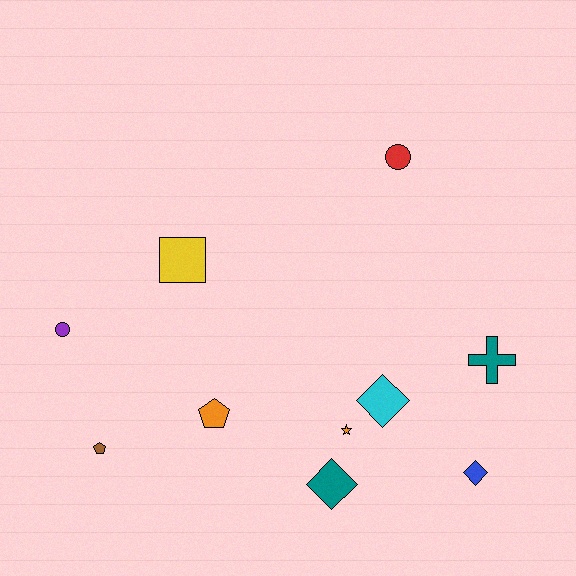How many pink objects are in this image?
There are no pink objects.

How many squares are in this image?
There is 1 square.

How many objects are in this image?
There are 10 objects.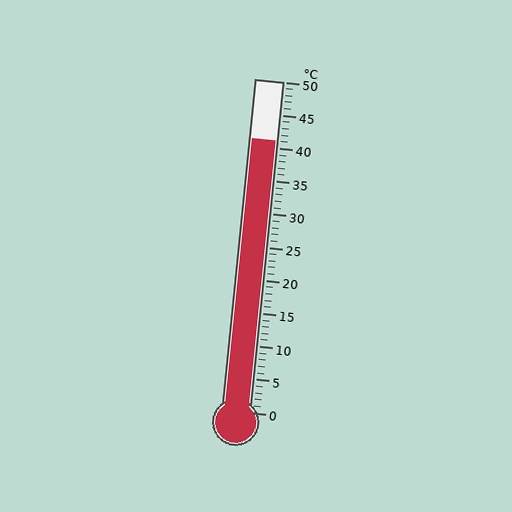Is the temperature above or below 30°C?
The temperature is above 30°C.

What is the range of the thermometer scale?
The thermometer scale ranges from 0°C to 50°C.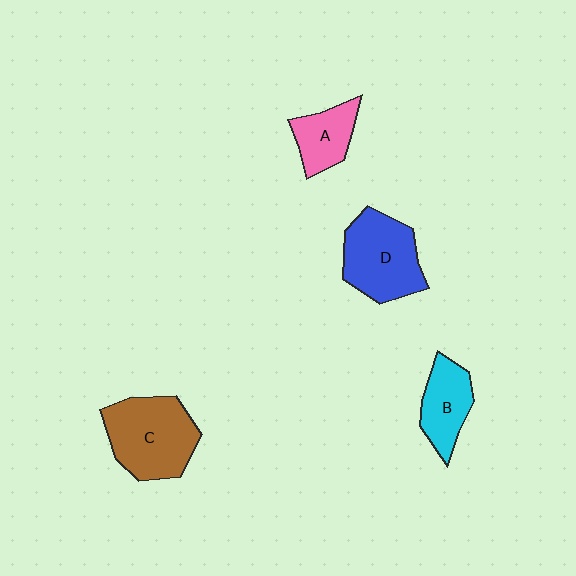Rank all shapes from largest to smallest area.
From largest to smallest: C (brown), D (blue), B (cyan), A (pink).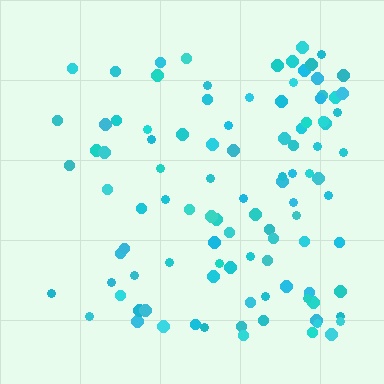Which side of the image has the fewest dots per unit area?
The left.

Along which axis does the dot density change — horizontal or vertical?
Horizontal.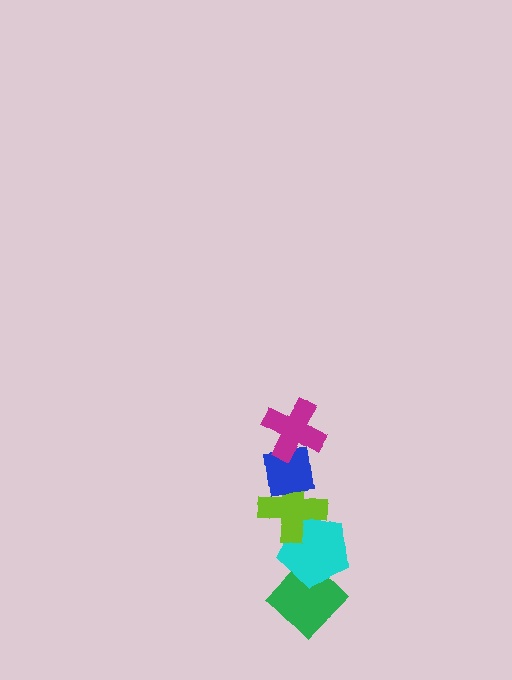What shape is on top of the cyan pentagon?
The lime cross is on top of the cyan pentagon.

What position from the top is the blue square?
The blue square is 2nd from the top.